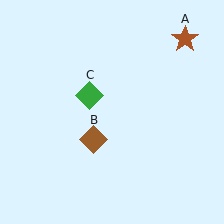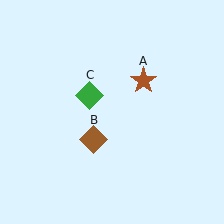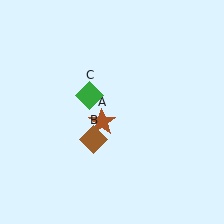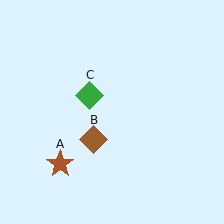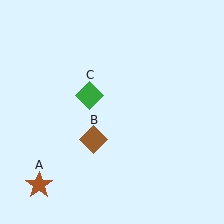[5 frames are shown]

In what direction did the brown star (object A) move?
The brown star (object A) moved down and to the left.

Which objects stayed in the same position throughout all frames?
Brown diamond (object B) and green diamond (object C) remained stationary.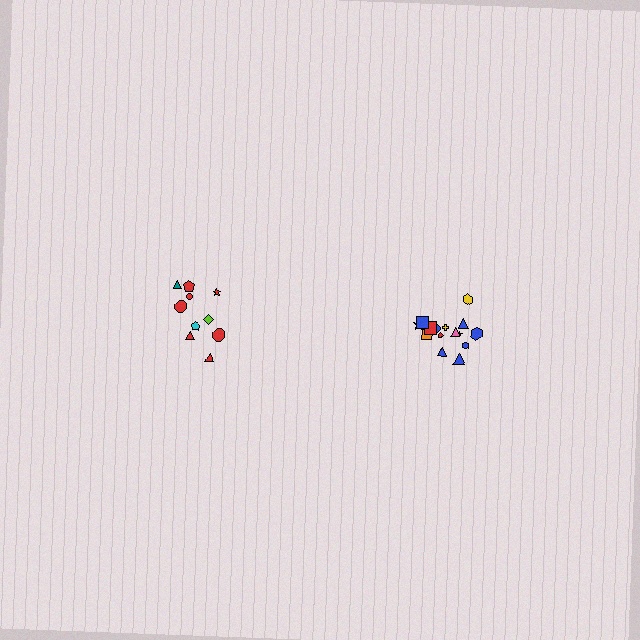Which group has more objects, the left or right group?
The right group.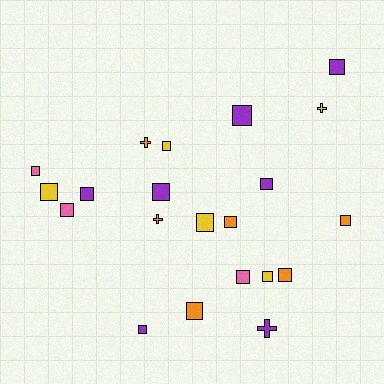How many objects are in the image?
There are 21 objects.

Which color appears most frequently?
Purple, with 7 objects.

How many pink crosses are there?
There are no pink crosses.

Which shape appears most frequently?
Square, with 17 objects.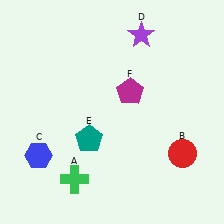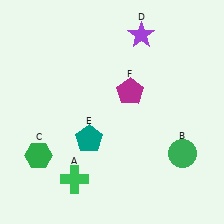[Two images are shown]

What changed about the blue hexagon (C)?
In Image 1, C is blue. In Image 2, it changed to green.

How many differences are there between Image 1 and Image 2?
There are 2 differences between the two images.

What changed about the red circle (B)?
In Image 1, B is red. In Image 2, it changed to green.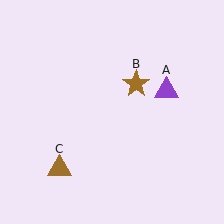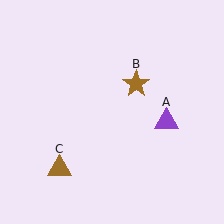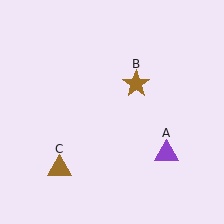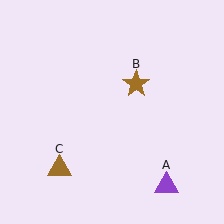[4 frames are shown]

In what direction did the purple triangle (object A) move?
The purple triangle (object A) moved down.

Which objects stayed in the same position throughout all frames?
Brown star (object B) and brown triangle (object C) remained stationary.